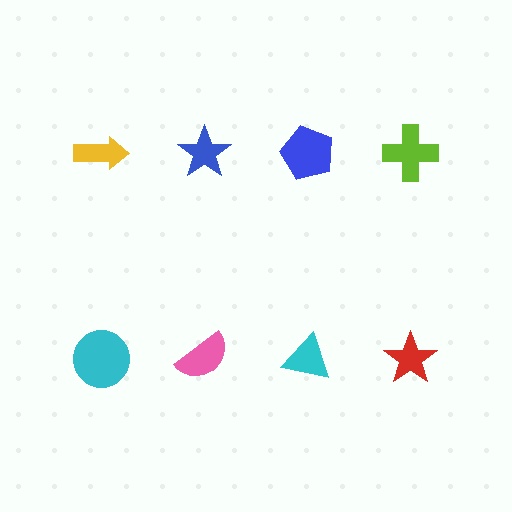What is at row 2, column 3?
A cyan triangle.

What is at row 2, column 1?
A cyan circle.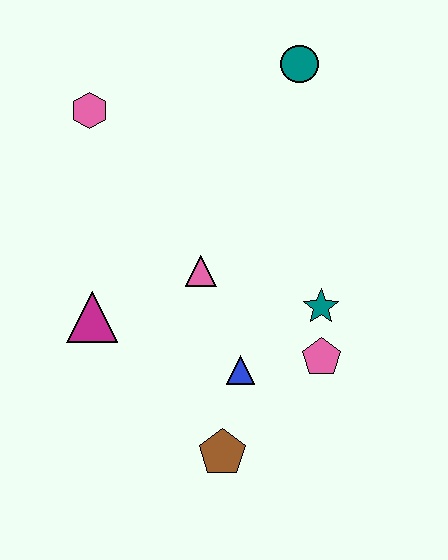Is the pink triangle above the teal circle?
No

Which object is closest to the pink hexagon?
The pink triangle is closest to the pink hexagon.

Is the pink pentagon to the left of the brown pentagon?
No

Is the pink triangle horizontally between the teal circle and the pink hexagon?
Yes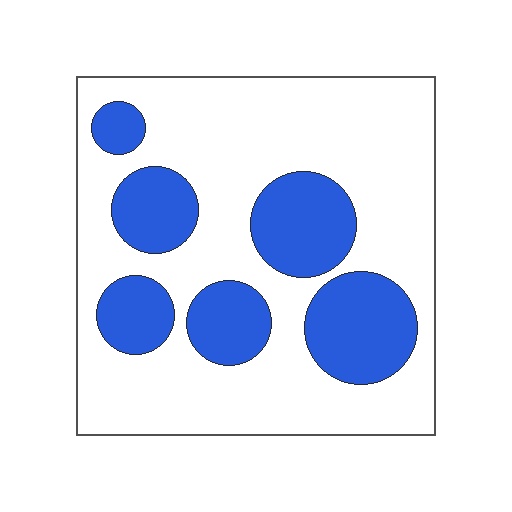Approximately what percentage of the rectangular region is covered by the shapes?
Approximately 30%.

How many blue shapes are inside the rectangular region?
6.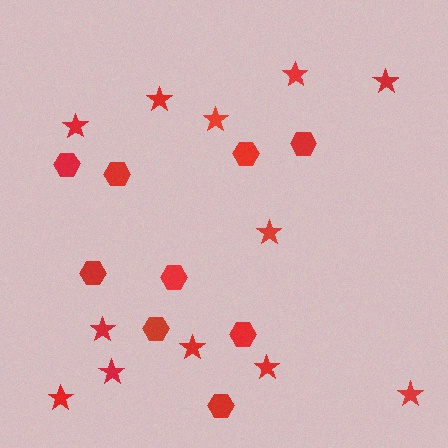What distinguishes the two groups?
There are 2 groups: one group of hexagons (9) and one group of stars (12).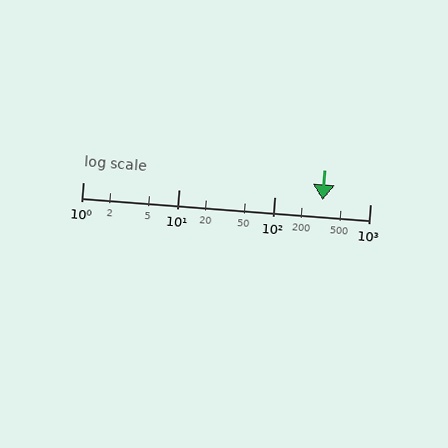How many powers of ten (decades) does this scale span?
The scale spans 3 decades, from 1 to 1000.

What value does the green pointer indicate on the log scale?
The pointer indicates approximately 320.